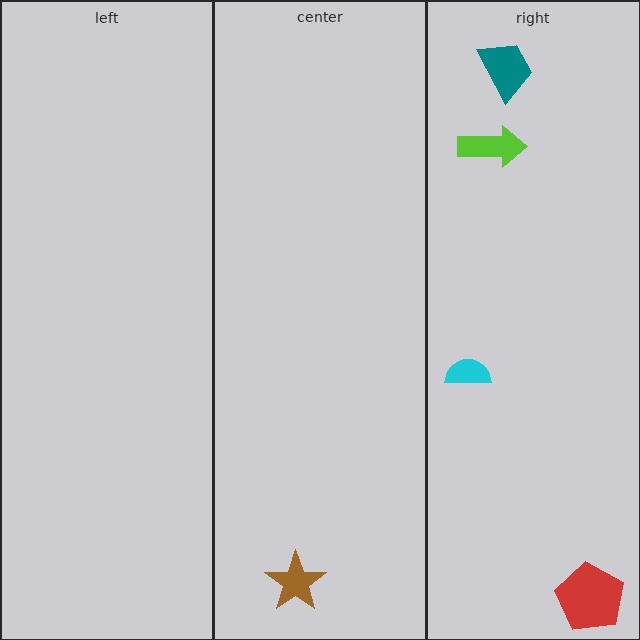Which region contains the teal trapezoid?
The right region.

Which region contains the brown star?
The center region.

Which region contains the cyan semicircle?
The right region.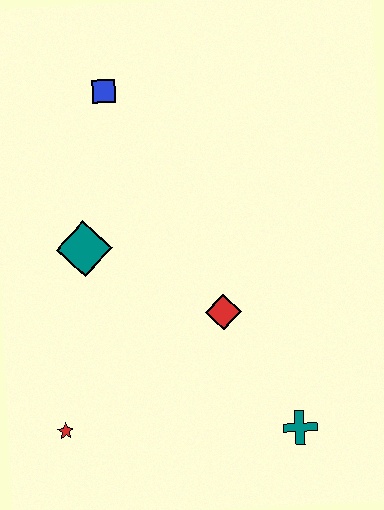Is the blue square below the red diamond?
No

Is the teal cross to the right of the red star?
Yes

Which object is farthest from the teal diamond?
The teal cross is farthest from the teal diamond.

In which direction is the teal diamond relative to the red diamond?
The teal diamond is to the left of the red diamond.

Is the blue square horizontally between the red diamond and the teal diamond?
Yes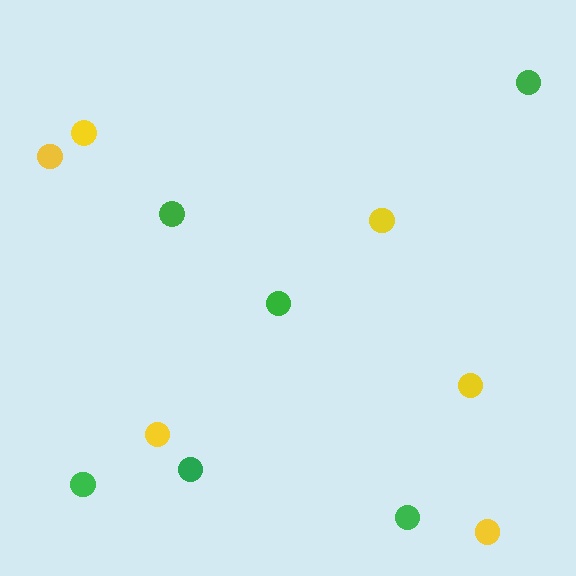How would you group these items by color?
There are 2 groups: one group of yellow circles (6) and one group of green circles (6).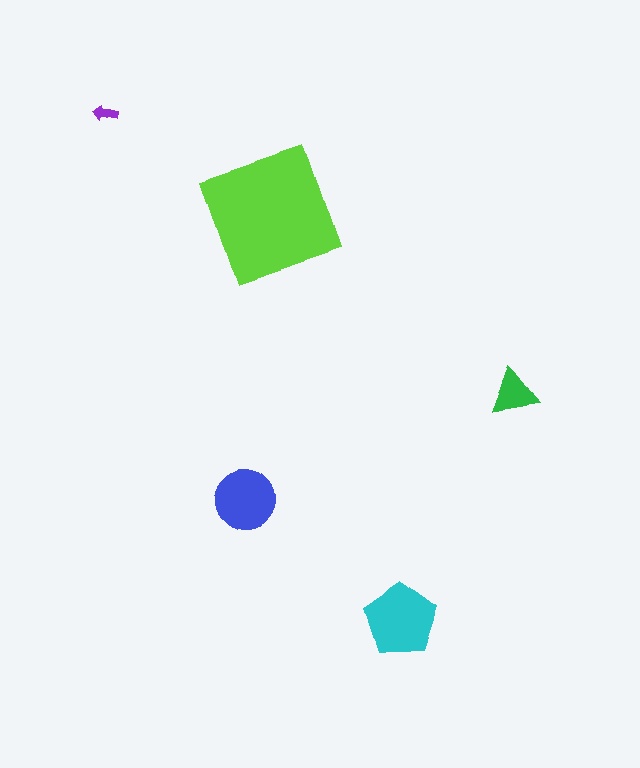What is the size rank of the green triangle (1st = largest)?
4th.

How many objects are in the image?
There are 5 objects in the image.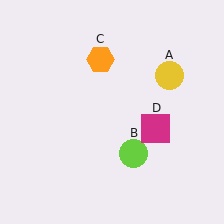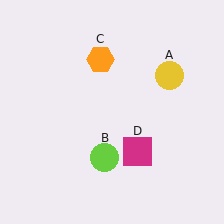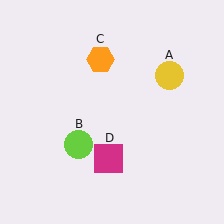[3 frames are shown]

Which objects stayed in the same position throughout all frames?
Yellow circle (object A) and orange hexagon (object C) remained stationary.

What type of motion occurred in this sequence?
The lime circle (object B), magenta square (object D) rotated clockwise around the center of the scene.